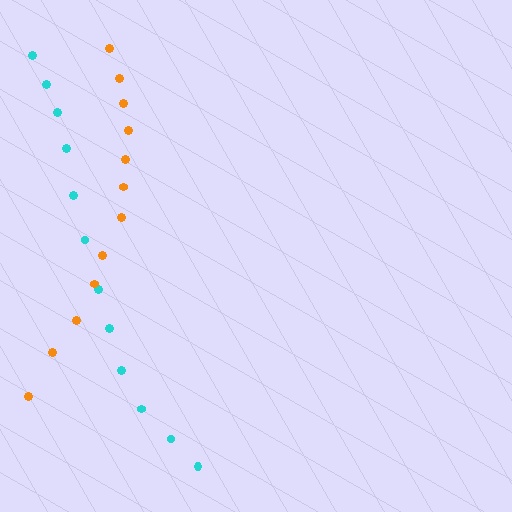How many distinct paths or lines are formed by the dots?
There are 2 distinct paths.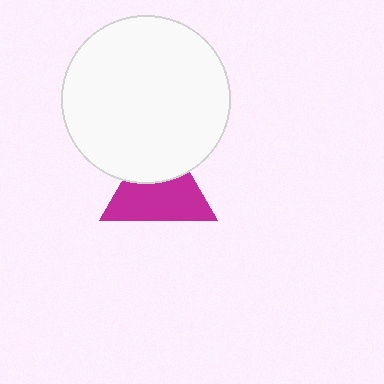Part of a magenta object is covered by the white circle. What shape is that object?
It is a triangle.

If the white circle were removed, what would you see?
You would see the complete magenta triangle.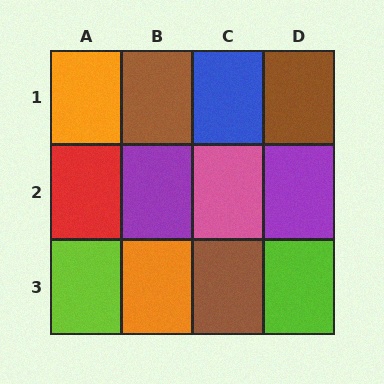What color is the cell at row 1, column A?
Orange.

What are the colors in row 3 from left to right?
Lime, orange, brown, lime.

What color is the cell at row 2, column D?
Purple.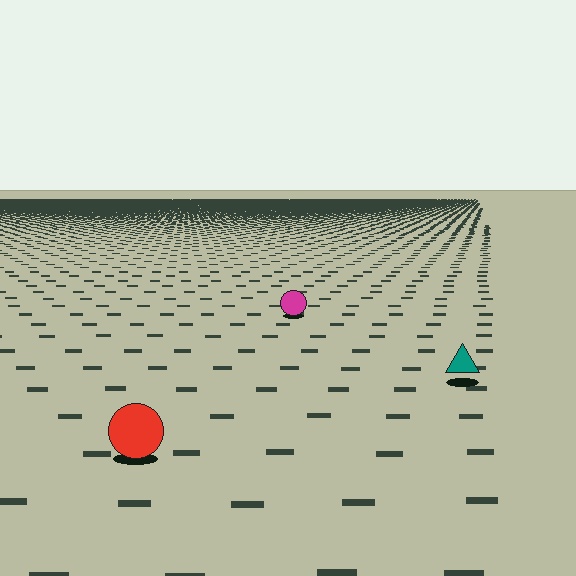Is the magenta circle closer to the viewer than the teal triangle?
No. The teal triangle is closer — you can tell from the texture gradient: the ground texture is coarser near it.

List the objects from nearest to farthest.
From nearest to farthest: the red circle, the teal triangle, the magenta circle.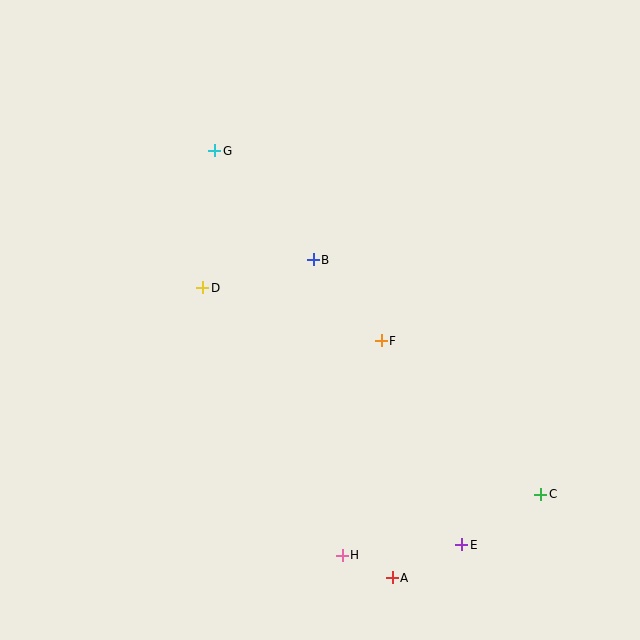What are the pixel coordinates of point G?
Point G is at (215, 151).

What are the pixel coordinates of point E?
Point E is at (462, 545).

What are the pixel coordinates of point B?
Point B is at (313, 260).